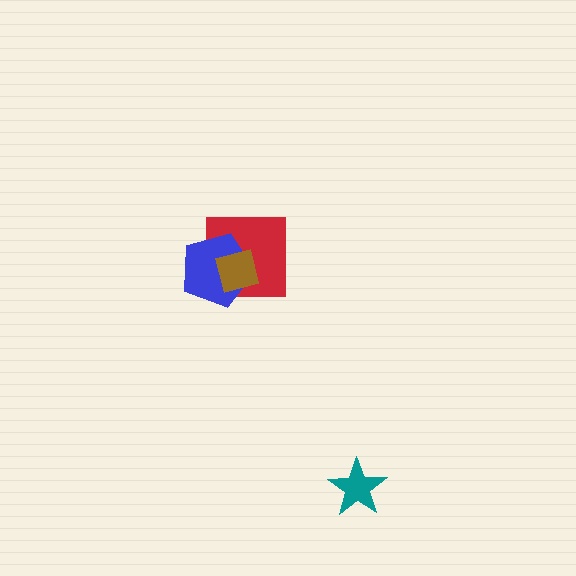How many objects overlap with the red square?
2 objects overlap with the red square.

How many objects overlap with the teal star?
0 objects overlap with the teal star.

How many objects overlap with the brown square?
2 objects overlap with the brown square.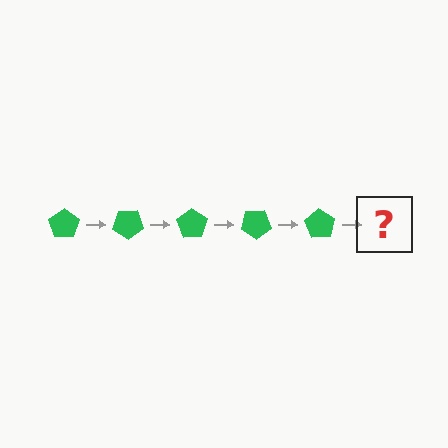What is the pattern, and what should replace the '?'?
The pattern is that the pentagon rotates 35 degrees each step. The '?' should be a green pentagon rotated 175 degrees.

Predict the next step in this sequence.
The next step is a green pentagon rotated 175 degrees.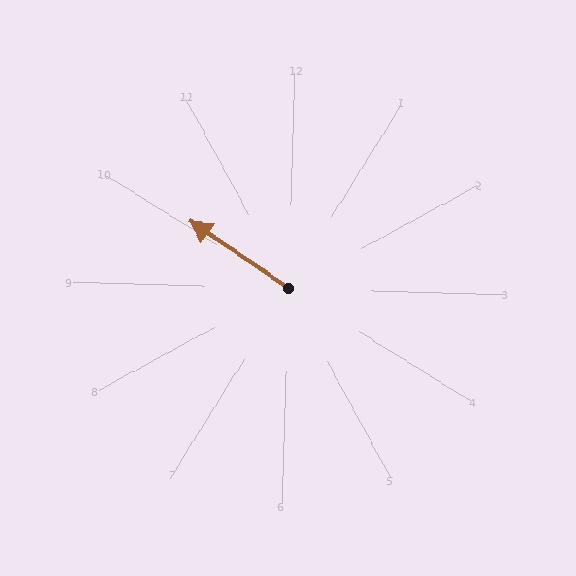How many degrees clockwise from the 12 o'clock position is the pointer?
Approximately 303 degrees.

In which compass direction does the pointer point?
Northwest.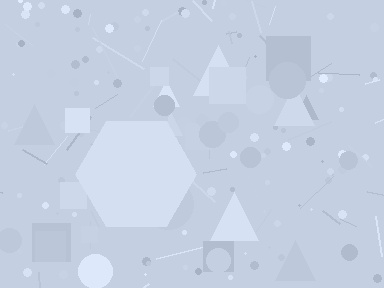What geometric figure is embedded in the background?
A hexagon is embedded in the background.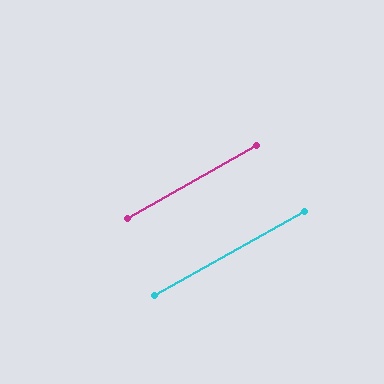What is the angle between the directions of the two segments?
Approximately 0 degrees.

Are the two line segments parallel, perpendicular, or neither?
Parallel — their directions differ by only 0.3°.